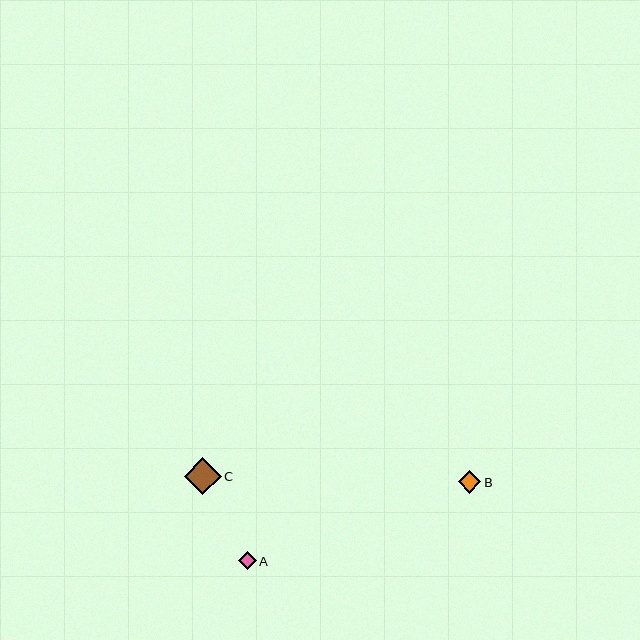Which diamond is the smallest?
Diamond A is the smallest with a size of approximately 17 pixels.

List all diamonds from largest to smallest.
From largest to smallest: C, B, A.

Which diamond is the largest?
Diamond C is the largest with a size of approximately 37 pixels.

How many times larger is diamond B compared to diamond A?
Diamond B is approximately 1.3 times the size of diamond A.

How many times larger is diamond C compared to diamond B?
Diamond C is approximately 1.7 times the size of diamond B.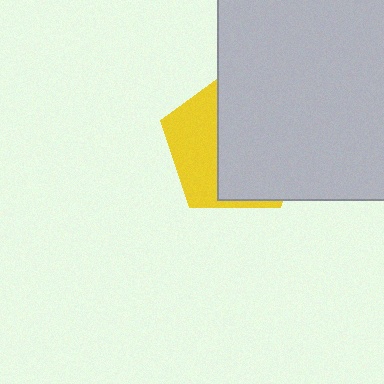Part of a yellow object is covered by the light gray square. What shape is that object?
It is a pentagon.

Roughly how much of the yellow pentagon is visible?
A small part of it is visible (roughly 37%).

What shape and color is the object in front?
The object in front is a light gray square.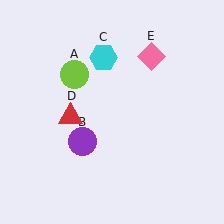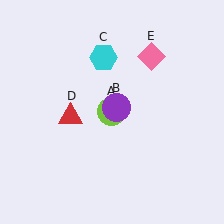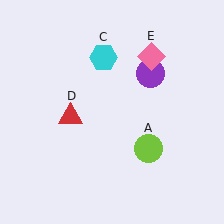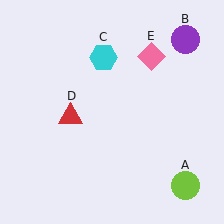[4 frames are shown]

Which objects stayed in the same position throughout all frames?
Cyan hexagon (object C) and red triangle (object D) and pink diamond (object E) remained stationary.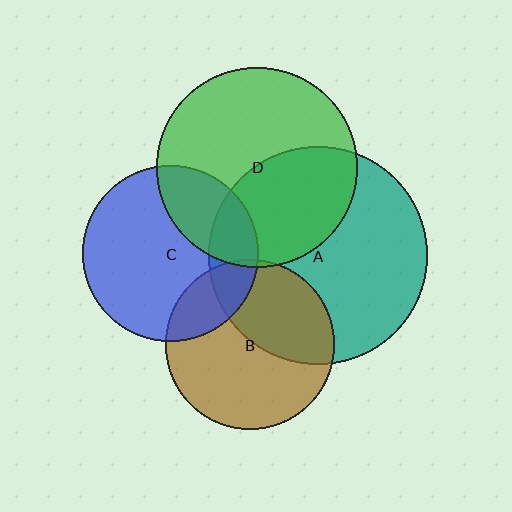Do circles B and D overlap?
Yes.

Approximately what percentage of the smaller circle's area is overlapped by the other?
Approximately 5%.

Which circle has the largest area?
Circle A (teal).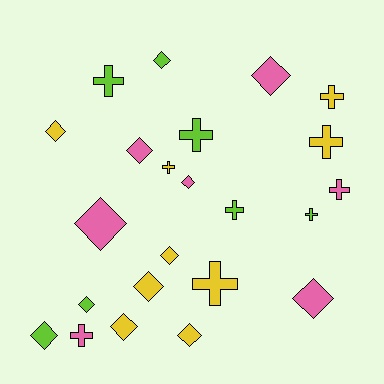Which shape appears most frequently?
Diamond, with 13 objects.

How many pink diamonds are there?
There are 5 pink diamonds.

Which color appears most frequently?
Yellow, with 9 objects.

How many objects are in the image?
There are 23 objects.